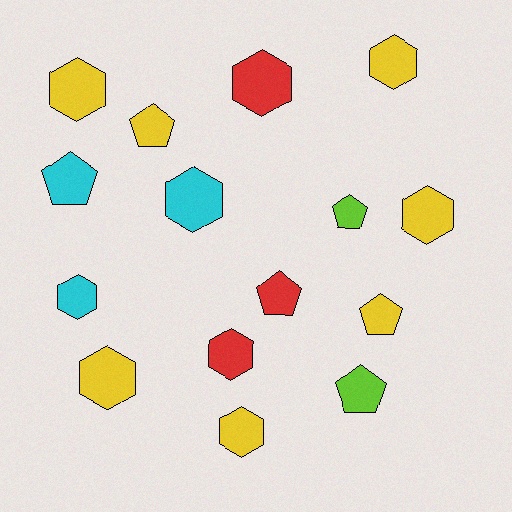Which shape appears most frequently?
Hexagon, with 9 objects.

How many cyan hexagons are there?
There are 2 cyan hexagons.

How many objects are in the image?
There are 15 objects.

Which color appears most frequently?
Yellow, with 7 objects.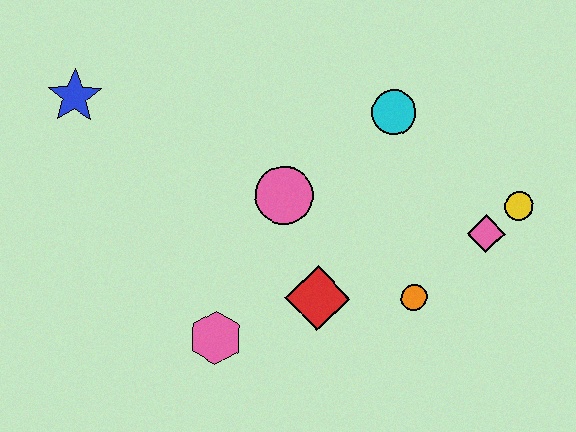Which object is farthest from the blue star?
The yellow circle is farthest from the blue star.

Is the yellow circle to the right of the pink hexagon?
Yes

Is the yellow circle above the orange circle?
Yes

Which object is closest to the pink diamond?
The yellow circle is closest to the pink diamond.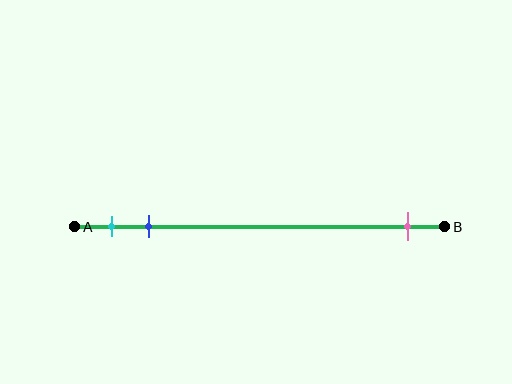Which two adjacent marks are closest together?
The cyan and blue marks are the closest adjacent pair.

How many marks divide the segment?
There are 3 marks dividing the segment.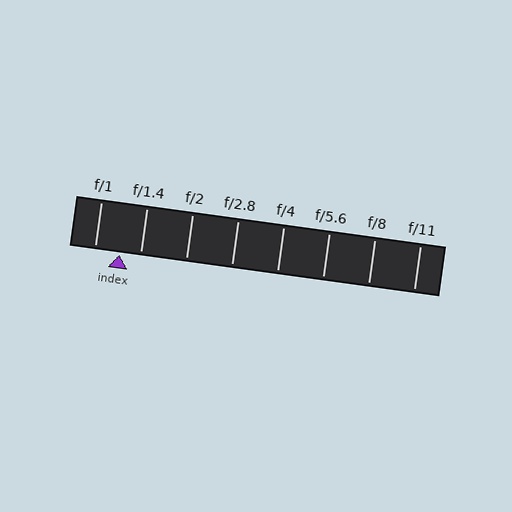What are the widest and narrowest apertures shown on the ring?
The widest aperture shown is f/1 and the narrowest is f/11.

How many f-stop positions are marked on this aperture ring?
There are 8 f-stop positions marked.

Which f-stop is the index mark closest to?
The index mark is closest to f/1.4.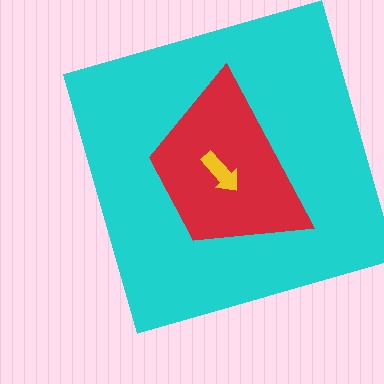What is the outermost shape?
The cyan square.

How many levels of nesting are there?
3.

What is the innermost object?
The yellow arrow.